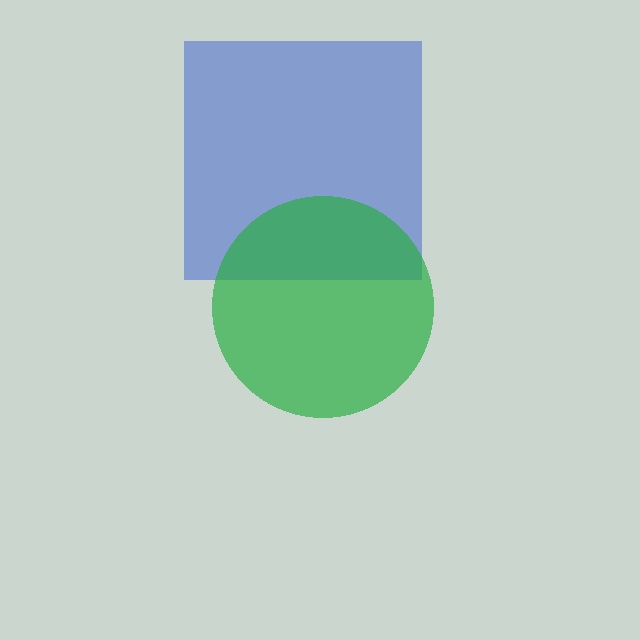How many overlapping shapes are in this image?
There are 2 overlapping shapes in the image.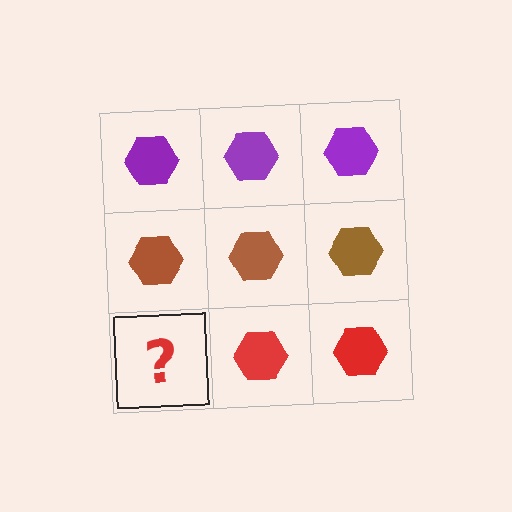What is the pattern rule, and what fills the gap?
The rule is that each row has a consistent color. The gap should be filled with a red hexagon.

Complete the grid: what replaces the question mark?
The question mark should be replaced with a red hexagon.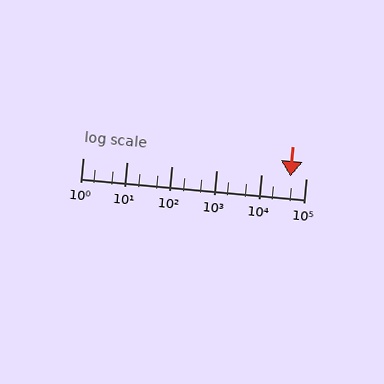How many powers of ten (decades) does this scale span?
The scale spans 5 decades, from 1 to 100000.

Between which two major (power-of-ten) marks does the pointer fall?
The pointer is between 10000 and 100000.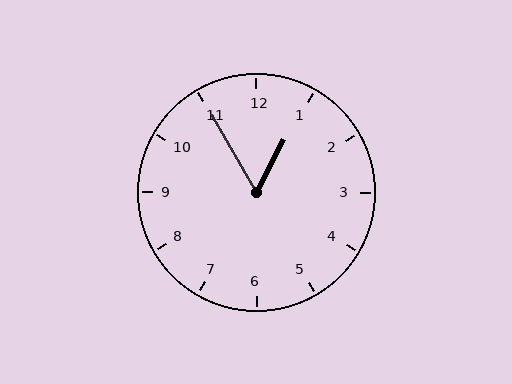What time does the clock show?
12:55.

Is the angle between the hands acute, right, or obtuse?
It is acute.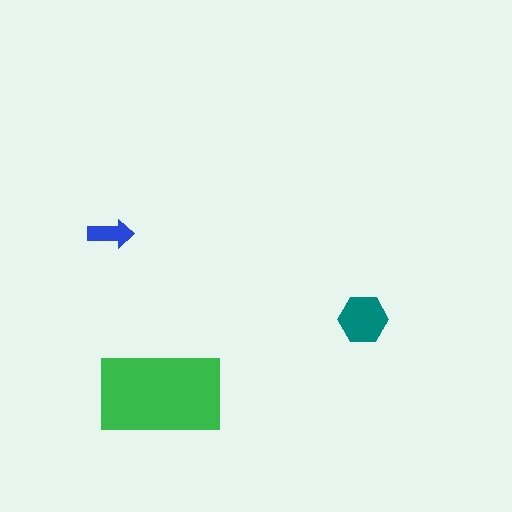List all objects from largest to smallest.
The green rectangle, the teal hexagon, the blue arrow.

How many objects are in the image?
There are 3 objects in the image.